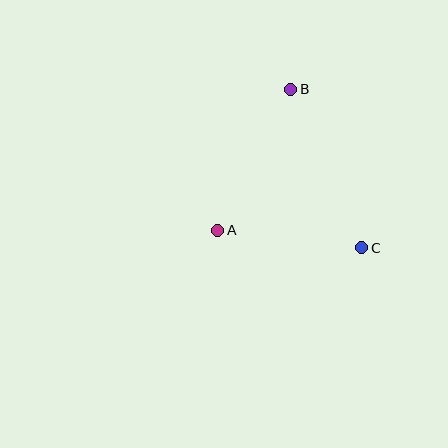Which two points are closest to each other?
Points A and C are closest to each other.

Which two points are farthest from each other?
Points B and C are farthest from each other.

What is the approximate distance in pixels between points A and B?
The distance between A and B is approximately 159 pixels.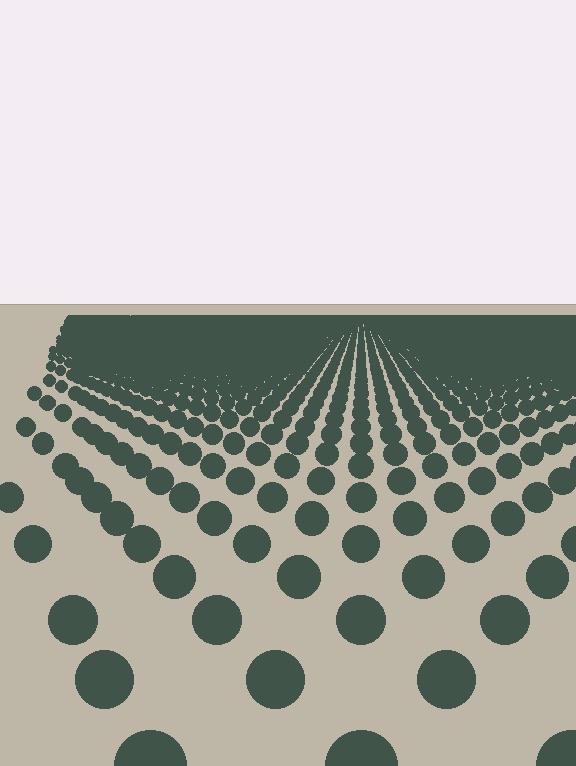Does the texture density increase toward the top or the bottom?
Density increases toward the top.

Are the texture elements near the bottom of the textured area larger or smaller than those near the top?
Larger. Near the bottom, elements are closer to the viewer and appear at a bigger on-screen size.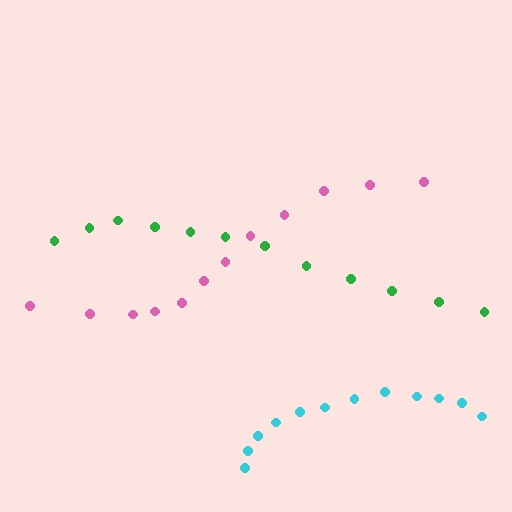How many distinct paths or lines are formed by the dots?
There are 3 distinct paths.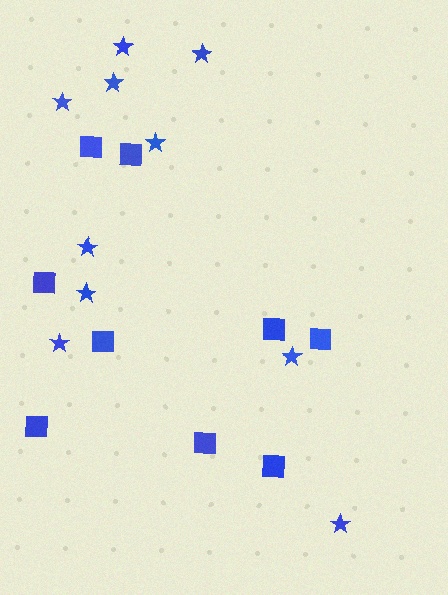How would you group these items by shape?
There are 2 groups: one group of stars (10) and one group of squares (9).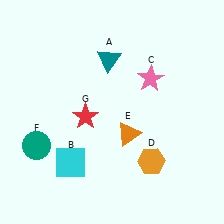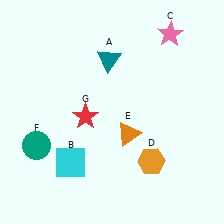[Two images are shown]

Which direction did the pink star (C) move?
The pink star (C) moved up.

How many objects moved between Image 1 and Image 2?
1 object moved between the two images.